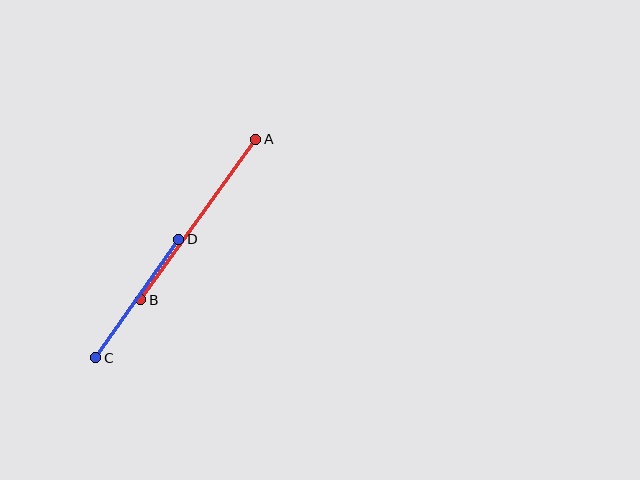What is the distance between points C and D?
The distance is approximately 145 pixels.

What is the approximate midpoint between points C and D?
The midpoint is at approximately (137, 299) pixels.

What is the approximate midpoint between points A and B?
The midpoint is at approximately (198, 220) pixels.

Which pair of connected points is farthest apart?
Points A and B are farthest apart.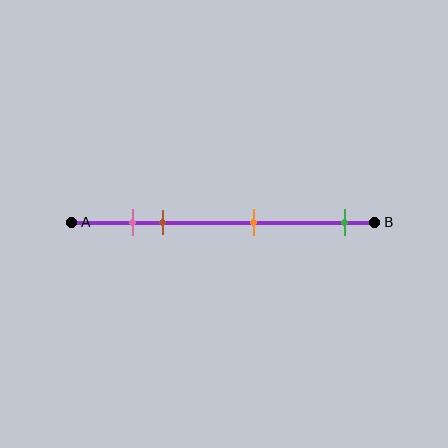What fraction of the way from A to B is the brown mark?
The brown mark is approximately 30% (0.3) of the way from A to B.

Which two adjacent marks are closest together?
The pink and brown marks are the closest adjacent pair.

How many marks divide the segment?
There are 4 marks dividing the segment.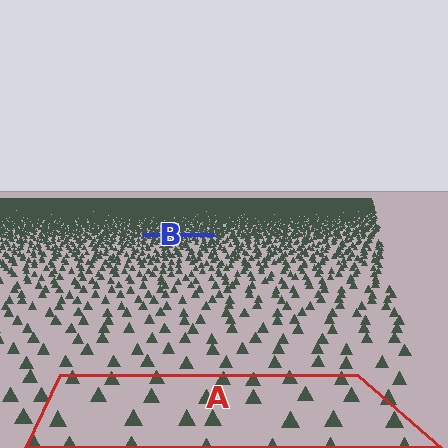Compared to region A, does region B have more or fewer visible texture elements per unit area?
Region B has more texture elements per unit area — they are packed more densely because it is farther away.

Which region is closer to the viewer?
Region A is closer. The texture elements there are larger and more spread out.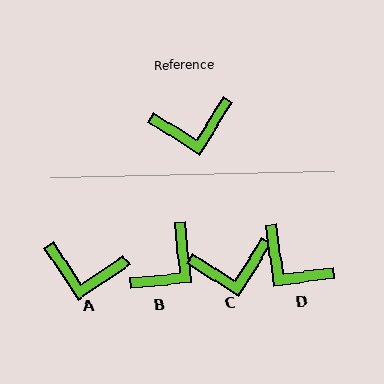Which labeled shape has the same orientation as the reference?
C.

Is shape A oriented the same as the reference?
No, it is off by about 24 degrees.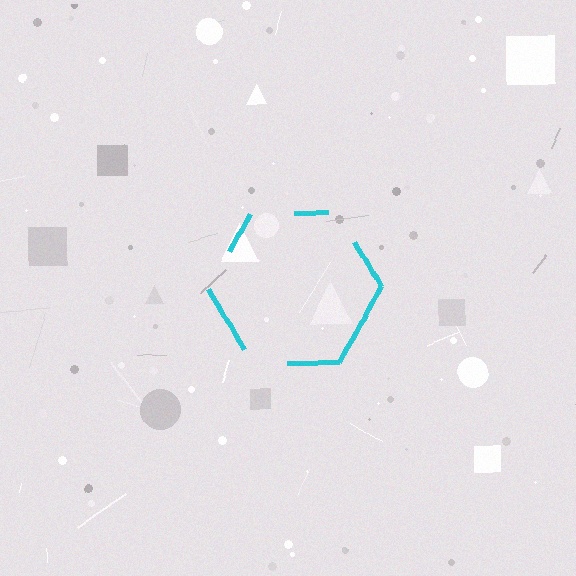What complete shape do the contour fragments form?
The contour fragments form a hexagon.